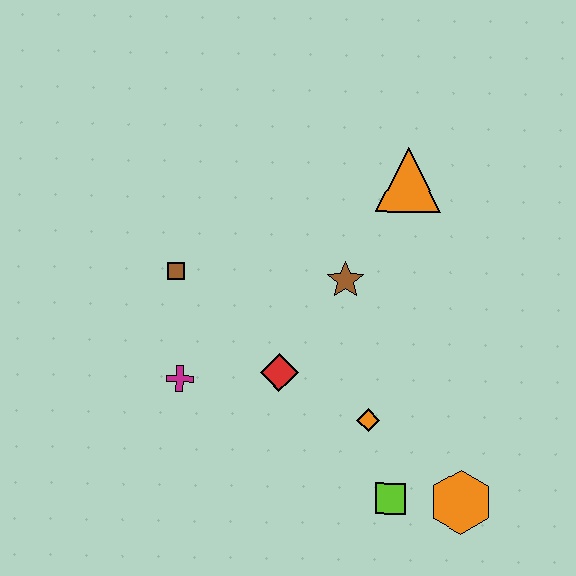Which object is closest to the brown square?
The magenta cross is closest to the brown square.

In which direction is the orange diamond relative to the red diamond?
The orange diamond is to the right of the red diamond.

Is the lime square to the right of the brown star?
Yes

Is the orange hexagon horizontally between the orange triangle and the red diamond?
No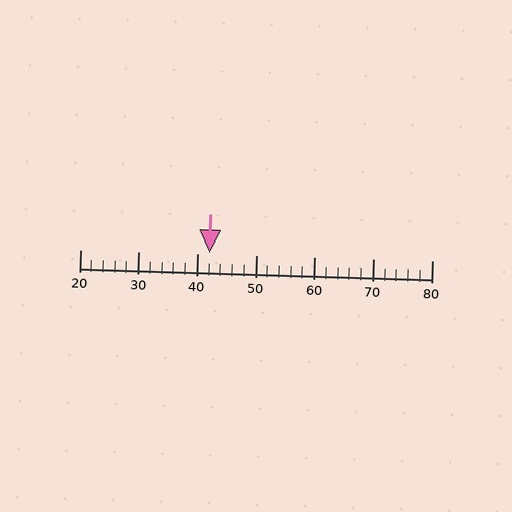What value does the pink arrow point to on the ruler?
The pink arrow points to approximately 42.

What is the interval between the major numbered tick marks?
The major tick marks are spaced 10 units apart.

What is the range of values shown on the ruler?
The ruler shows values from 20 to 80.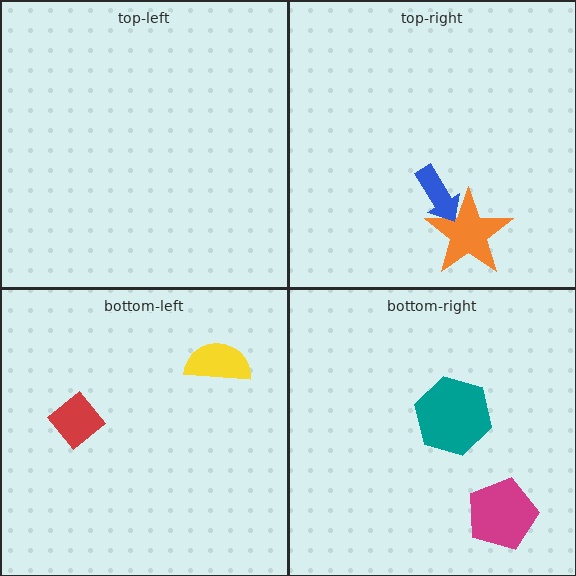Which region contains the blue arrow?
The top-right region.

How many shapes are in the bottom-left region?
2.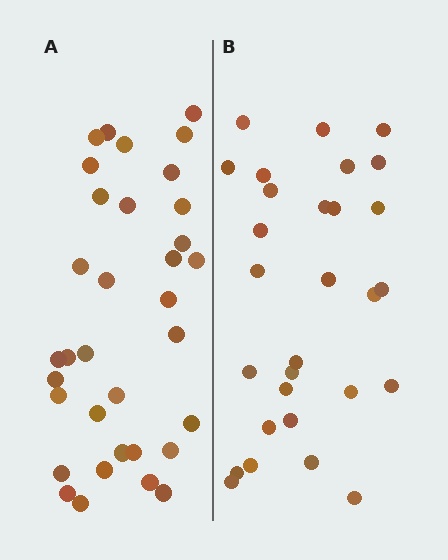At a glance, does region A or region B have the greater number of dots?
Region A (the left region) has more dots.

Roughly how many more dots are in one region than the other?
Region A has about 5 more dots than region B.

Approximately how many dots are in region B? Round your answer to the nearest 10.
About 30 dots. (The exact count is 29, which rounds to 30.)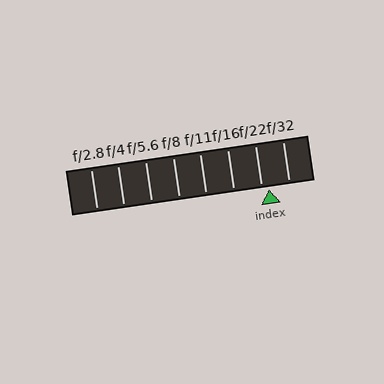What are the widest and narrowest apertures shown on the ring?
The widest aperture shown is f/2.8 and the narrowest is f/32.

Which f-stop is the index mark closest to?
The index mark is closest to f/22.